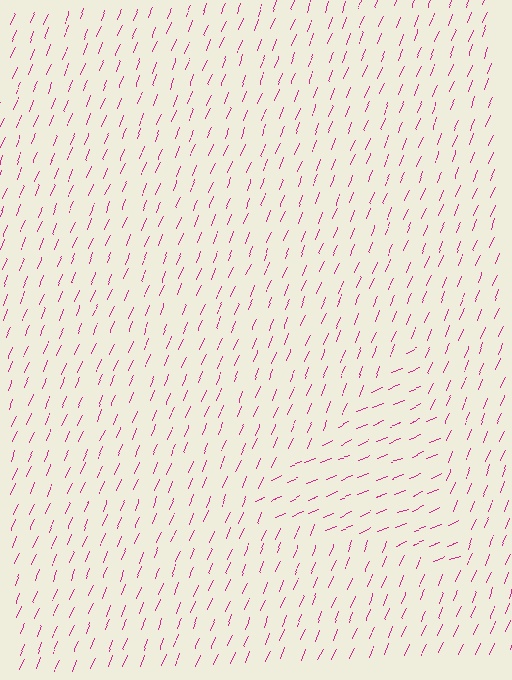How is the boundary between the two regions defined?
The boundary is defined purely by a change in line orientation (approximately 45 degrees difference). All lines are the same color and thickness.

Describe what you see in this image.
The image is filled with small magenta line segments. A triangle region in the image has lines oriented differently from the surrounding lines, creating a visible texture boundary.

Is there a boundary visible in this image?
Yes, there is a texture boundary formed by a change in line orientation.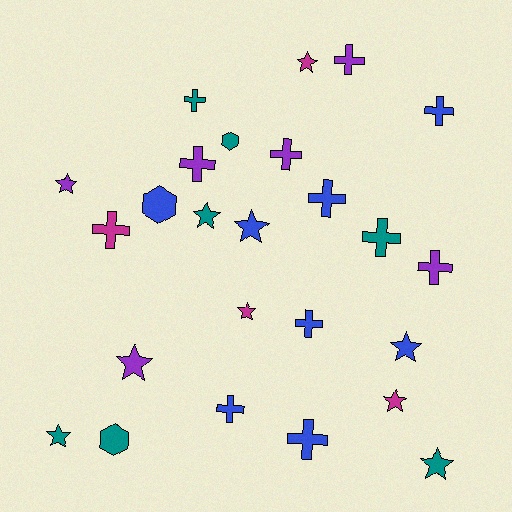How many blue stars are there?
There are 2 blue stars.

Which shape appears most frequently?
Cross, with 12 objects.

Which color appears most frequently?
Blue, with 8 objects.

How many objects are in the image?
There are 25 objects.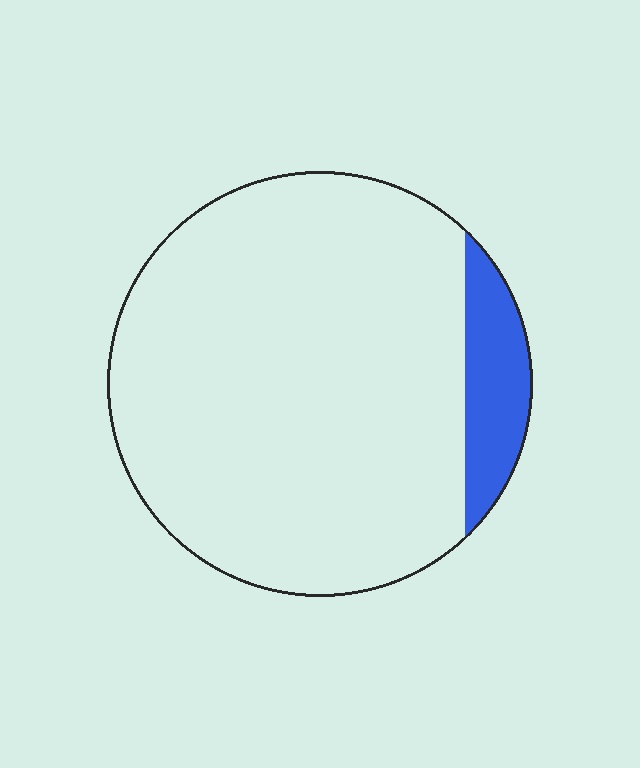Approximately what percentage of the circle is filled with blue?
Approximately 10%.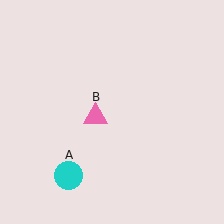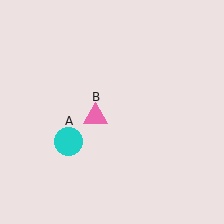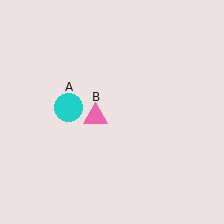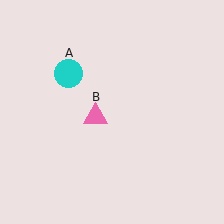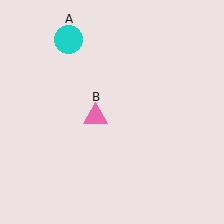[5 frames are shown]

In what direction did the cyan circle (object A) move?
The cyan circle (object A) moved up.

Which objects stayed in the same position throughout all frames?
Pink triangle (object B) remained stationary.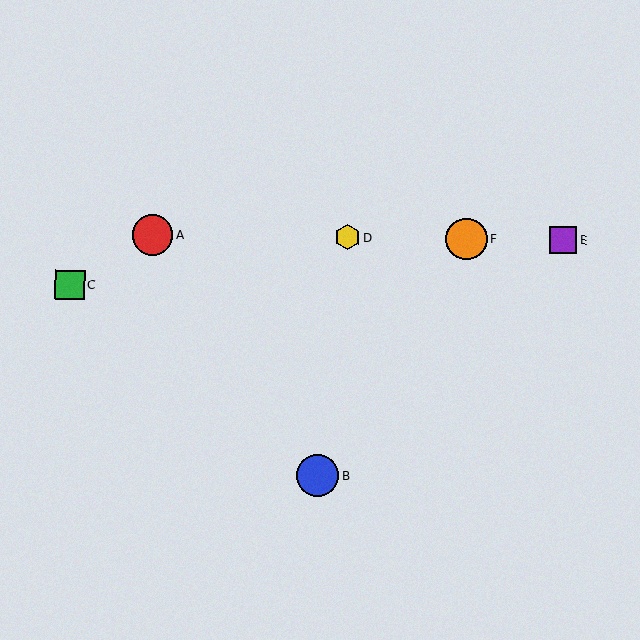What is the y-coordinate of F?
Object F is at y≈239.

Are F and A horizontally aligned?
Yes, both are at y≈239.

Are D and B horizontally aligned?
No, D is at y≈237 and B is at y≈476.